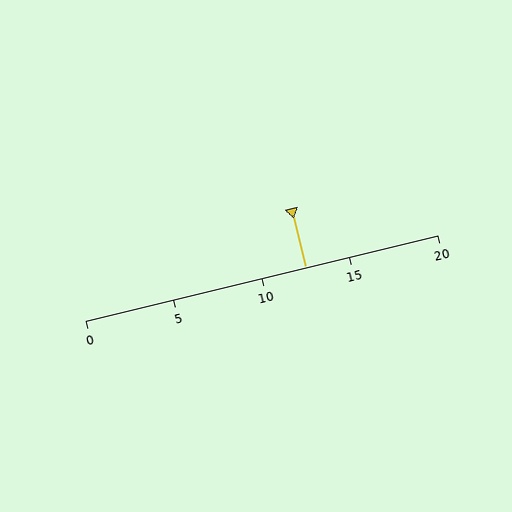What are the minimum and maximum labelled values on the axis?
The axis runs from 0 to 20.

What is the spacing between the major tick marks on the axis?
The major ticks are spaced 5 apart.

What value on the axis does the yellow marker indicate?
The marker indicates approximately 12.5.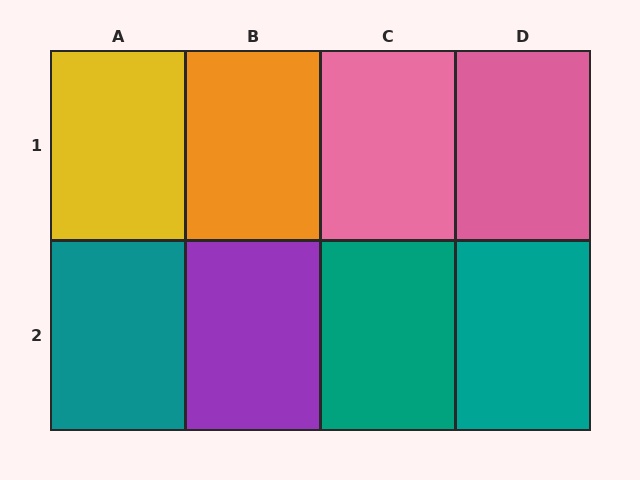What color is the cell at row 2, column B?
Purple.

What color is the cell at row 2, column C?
Teal.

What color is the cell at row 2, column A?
Teal.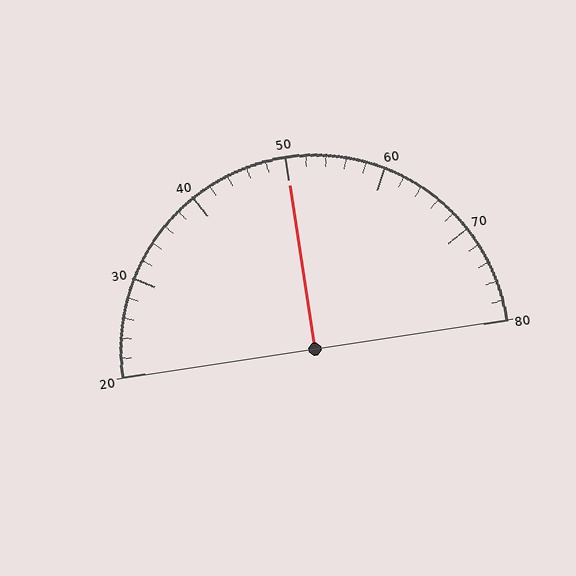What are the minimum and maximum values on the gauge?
The gauge ranges from 20 to 80.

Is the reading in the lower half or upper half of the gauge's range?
The reading is in the upper half of the range (20 to 80).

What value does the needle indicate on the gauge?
The needle indicates approximately 50.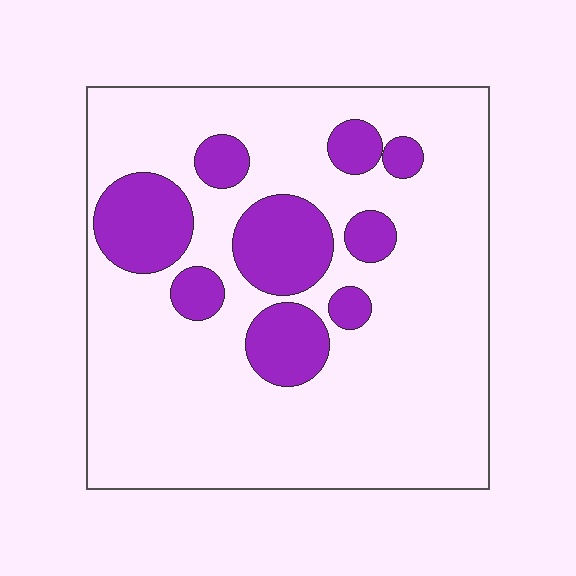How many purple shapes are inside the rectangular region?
9.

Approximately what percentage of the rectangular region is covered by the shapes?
Approximately 20%.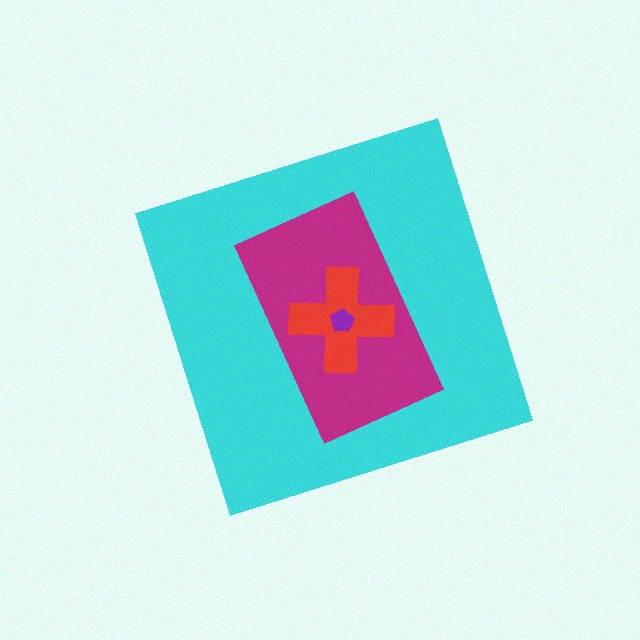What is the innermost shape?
The purple pentagon.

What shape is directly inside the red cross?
The purple pentagon.